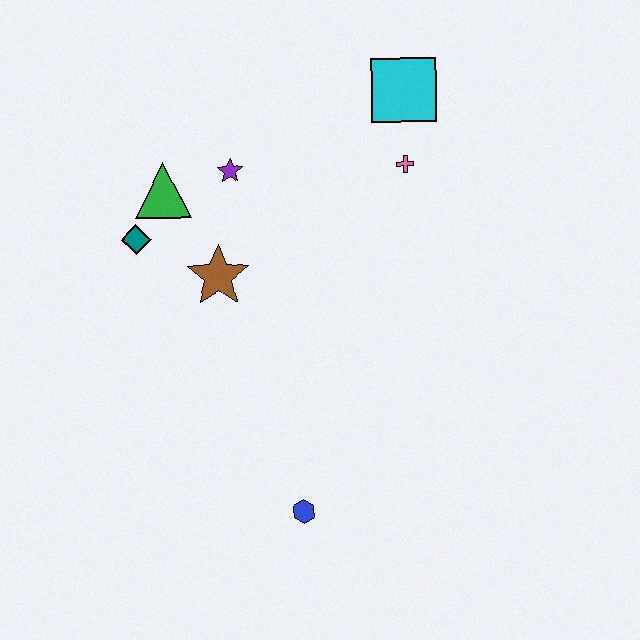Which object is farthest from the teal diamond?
The blue hexagon is farthest from the teal diamond.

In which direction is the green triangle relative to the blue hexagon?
The green triangle is above the blue hexagon.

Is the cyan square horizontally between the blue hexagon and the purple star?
No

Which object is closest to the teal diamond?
The green triangle is closest to the teal diamond.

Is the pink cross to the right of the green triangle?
Yes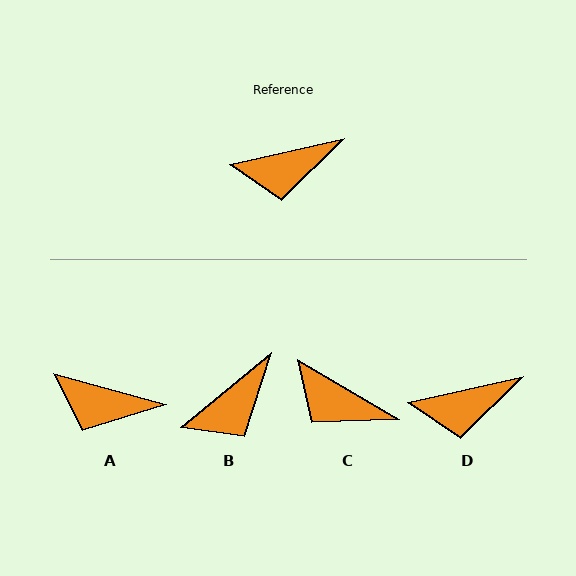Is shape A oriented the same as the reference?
No, it is off by about 28 degrees.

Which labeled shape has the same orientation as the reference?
D.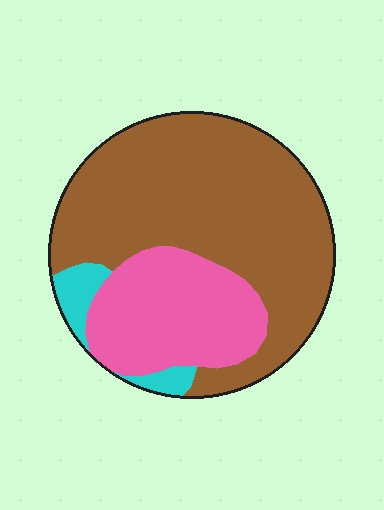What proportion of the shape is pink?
Pink takes up about one quarter (1/4) of the shape.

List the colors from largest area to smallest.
From largest to smallest: brown, pink, cyan.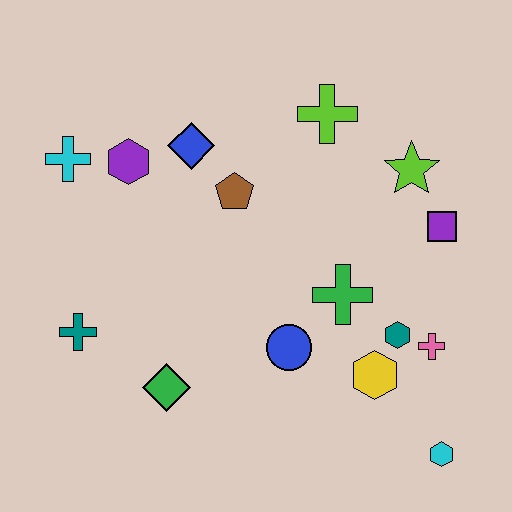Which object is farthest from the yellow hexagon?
The cyan cross is farthest from the yellow hexagon.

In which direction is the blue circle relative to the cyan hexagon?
The blue circle is to the left of the cyan hexagon.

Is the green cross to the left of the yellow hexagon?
Yes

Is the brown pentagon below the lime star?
Yes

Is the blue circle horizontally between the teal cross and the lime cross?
Yes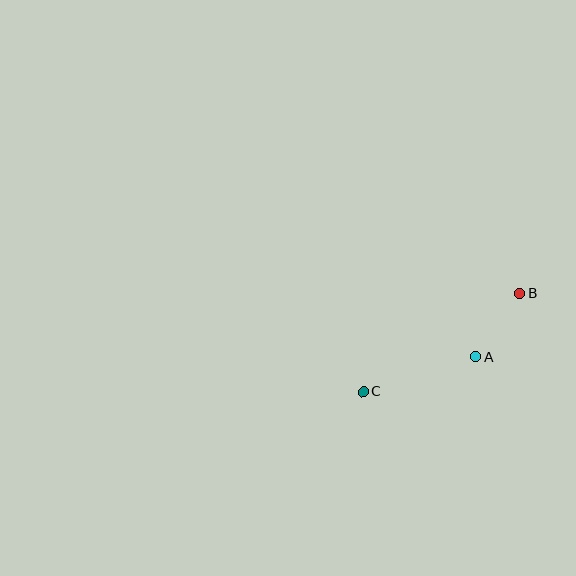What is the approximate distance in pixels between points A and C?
The distance between A and C is approximately 119 pixels.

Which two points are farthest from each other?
Points B and C are farthest from each other.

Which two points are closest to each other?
Points A and B are closest to each other.